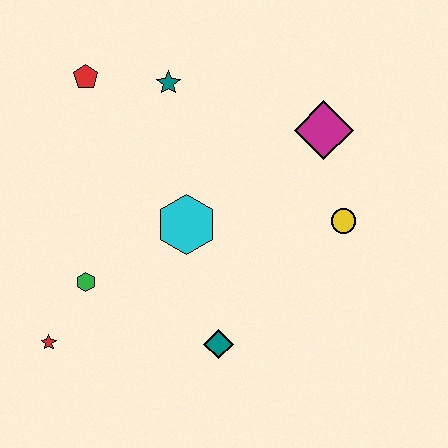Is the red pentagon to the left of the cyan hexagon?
Yes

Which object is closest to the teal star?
The red pentagon is closest to the teal star.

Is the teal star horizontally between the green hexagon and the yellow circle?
Yes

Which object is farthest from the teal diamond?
The red pentagon is farthest from the teal diamond.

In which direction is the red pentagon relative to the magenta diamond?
The red pentagon is to the left of the magenta diamond.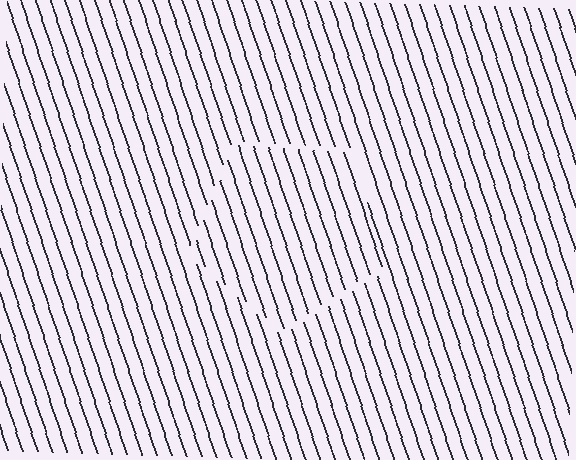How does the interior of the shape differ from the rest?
The interior of the shape contains the same grating, shifted by half a period — the contour is defined by the phase discontinuity where line-ends from the inner and outer gratings abut.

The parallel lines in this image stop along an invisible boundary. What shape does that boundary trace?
An illusory pentagon. The interior of the shape contains the same grating, shifted by half a period — the contour is defined by the phase discontinuity where line-ends from the inner and outer gratings abut.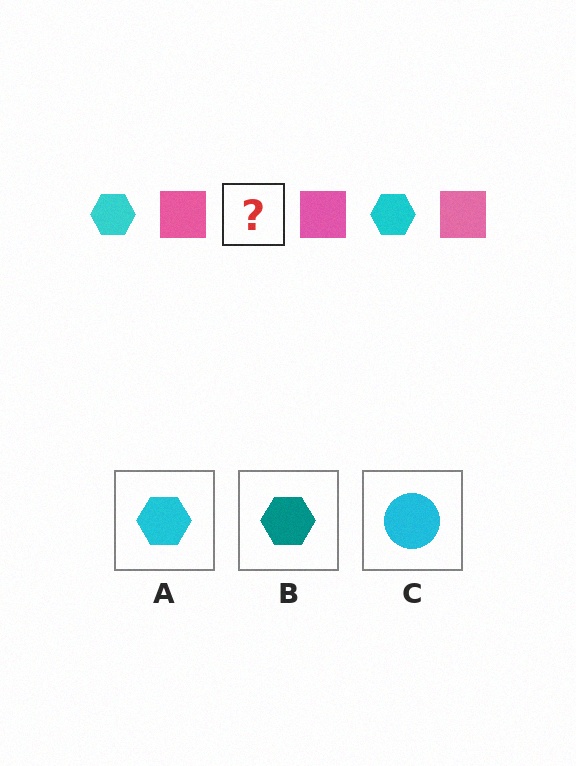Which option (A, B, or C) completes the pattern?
A.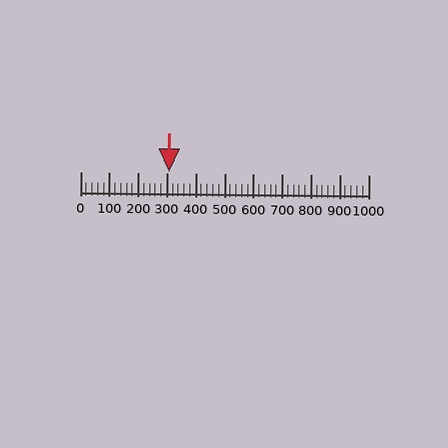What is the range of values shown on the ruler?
The ruler shows values from 0 to 1000.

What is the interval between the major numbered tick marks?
The major tick marks are spaced 100 units apart.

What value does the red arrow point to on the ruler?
The red arrow points to approximately 308.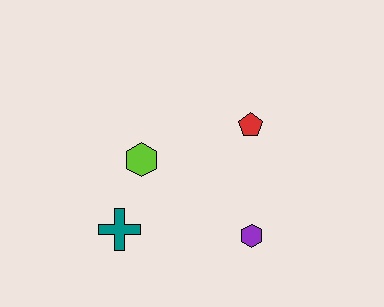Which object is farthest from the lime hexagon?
The purple hexagon is farthest from the lime hexagon.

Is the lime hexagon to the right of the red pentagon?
No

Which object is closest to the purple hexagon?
The red pentagon is closest to the purple hexagon.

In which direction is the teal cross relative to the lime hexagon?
The teal cross is below the lime hexagon.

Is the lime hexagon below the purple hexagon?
No